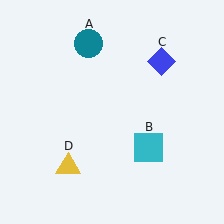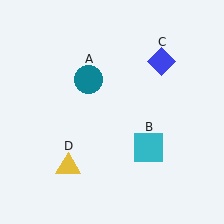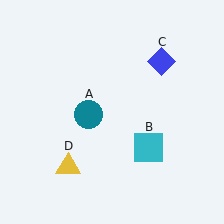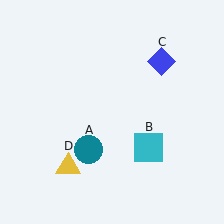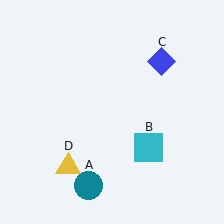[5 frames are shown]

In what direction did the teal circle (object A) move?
The teal circle (object A) moved down.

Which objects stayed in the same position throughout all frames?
Cyan square (object B) and blue diamond (object C) and yellow triangle (object D) remained stationary.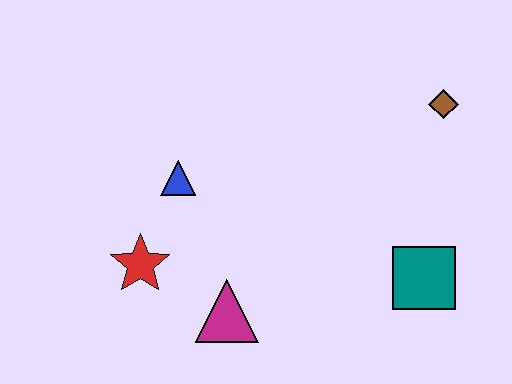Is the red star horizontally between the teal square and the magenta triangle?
No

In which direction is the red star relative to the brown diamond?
The red star is to the left of the brown diamond.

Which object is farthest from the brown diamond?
The red star is farthest from the brown diamond.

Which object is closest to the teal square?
The brown diamond is closest to the teal square.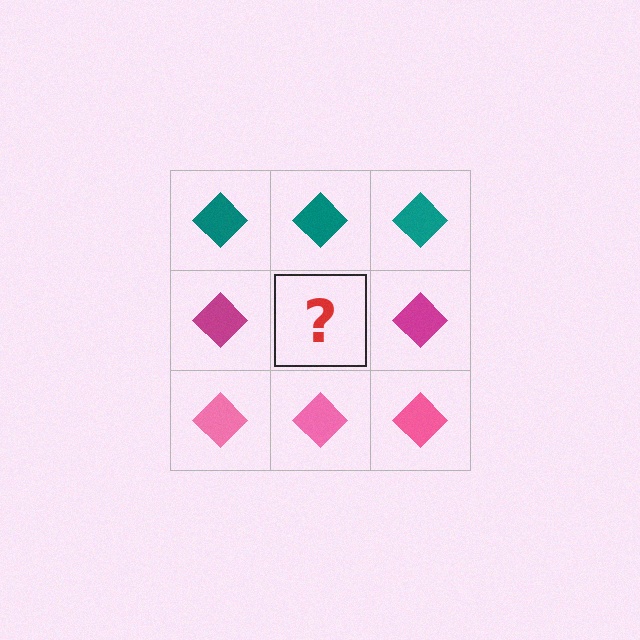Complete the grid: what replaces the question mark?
The question mark should be replaced with a magenta diamond.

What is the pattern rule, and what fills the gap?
The rule is that each row has a consistent color. The gap should be filled with a magenta diamond.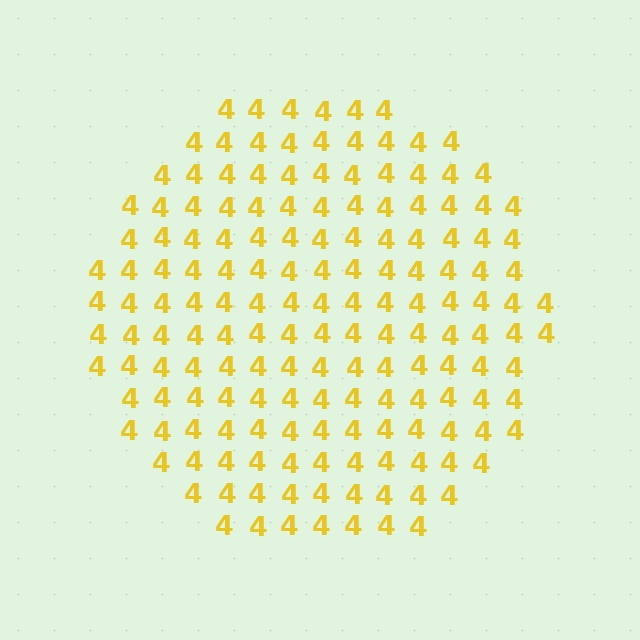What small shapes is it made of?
It is made of small digit 4's.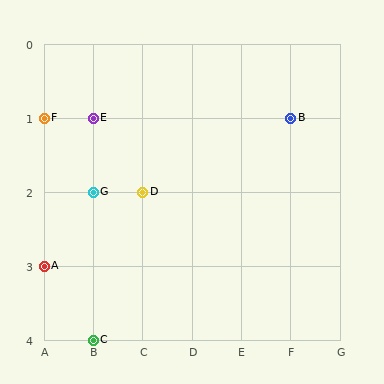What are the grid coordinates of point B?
Point B is at grid coordinates (F, 1).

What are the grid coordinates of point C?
Point C is at grid coordinates (B, 4).